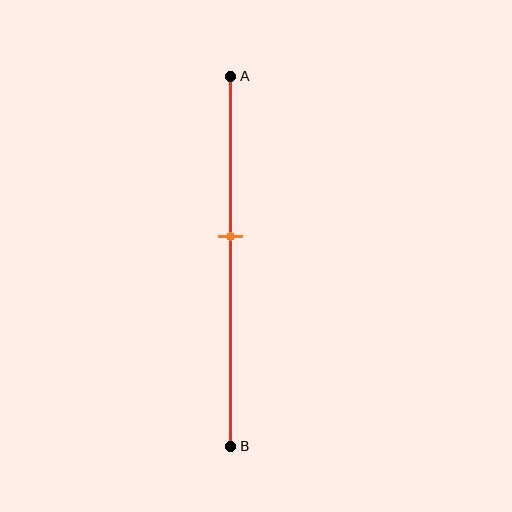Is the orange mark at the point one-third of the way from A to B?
No, the mark is at about 45% from A, not at the 33% one-third point.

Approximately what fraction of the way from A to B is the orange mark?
The orange mark is approximately 45% of the way from A to B.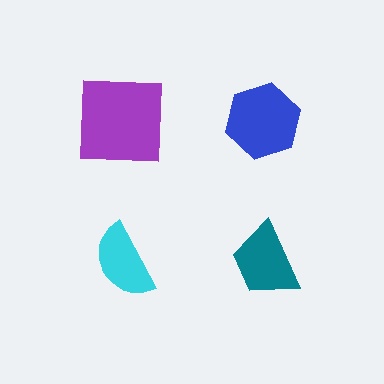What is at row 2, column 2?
A teal trapezoid.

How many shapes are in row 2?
2 shapes.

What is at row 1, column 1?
A purple square.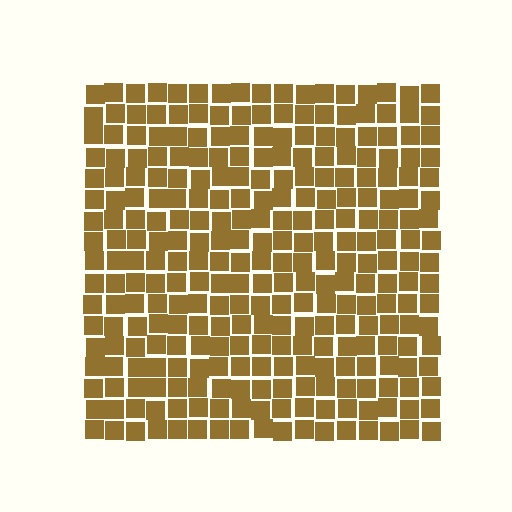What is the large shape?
The large shape is a square.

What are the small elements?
The small elements are squares.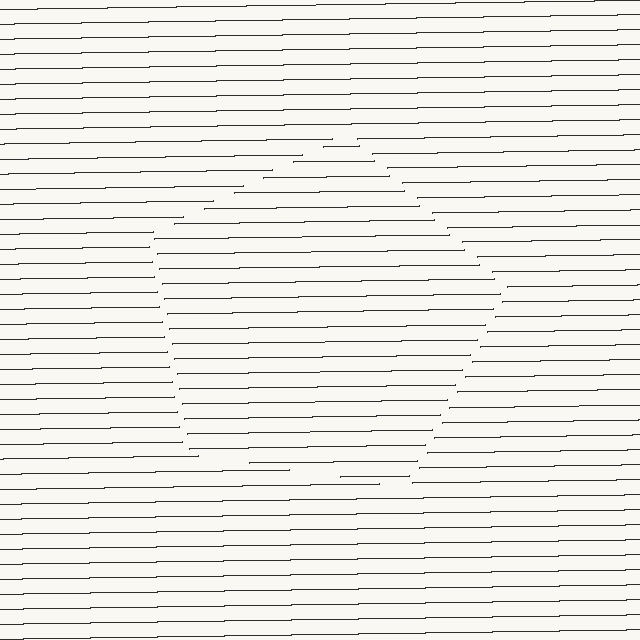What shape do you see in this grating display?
An illusory pentagon. The interior of the shape contains the same grating, shifted by half a period — the contour is defined by the phase discontinuity where line-ends from the inner and outer gratings abut.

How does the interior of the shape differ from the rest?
The interior of the shape contains the same grating, shifted by half a period — the contour is defined by the phase discontinuity where line-ends from the inner and outer gratings abut.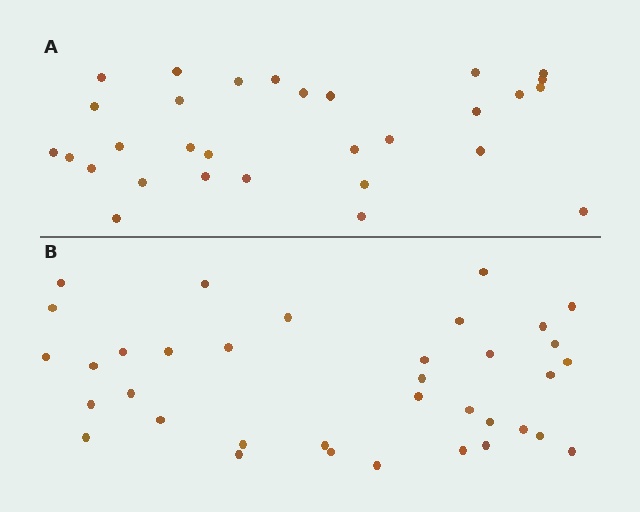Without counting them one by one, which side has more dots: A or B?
Region B (the bottom region) has more dots.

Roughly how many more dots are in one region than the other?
Region B has about 6 more dots than region A.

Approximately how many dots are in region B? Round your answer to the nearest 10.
About 40 dots. (The exact count is 36, which rounds to 40.)